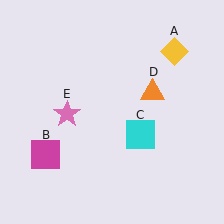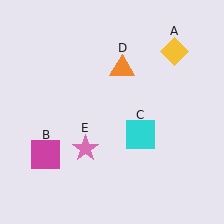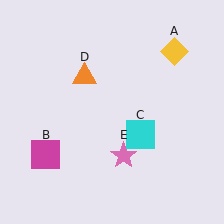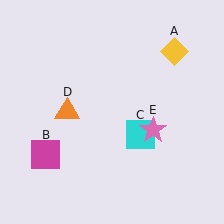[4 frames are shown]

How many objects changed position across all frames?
2 objects changed position: orange triangle (object D), pink star (object E).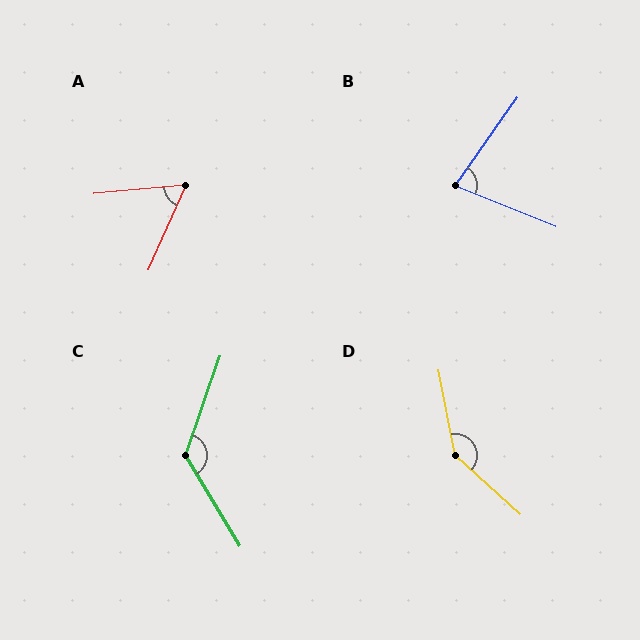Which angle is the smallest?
A, at approximately 60 degrees.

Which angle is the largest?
D, at approximately 143 degrees.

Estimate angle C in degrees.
Approximately 130 degrees.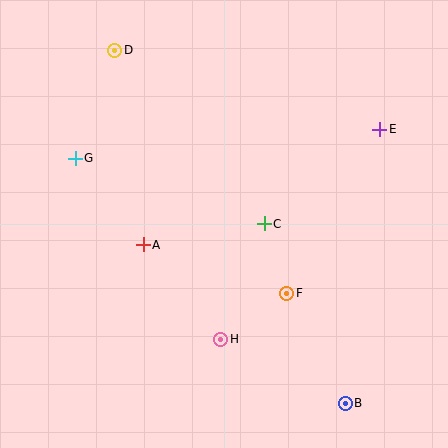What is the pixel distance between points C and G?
The distance between C and G is 200 pixels.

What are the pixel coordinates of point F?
Point F is at (287, 293).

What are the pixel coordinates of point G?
Point G is at (75, 158).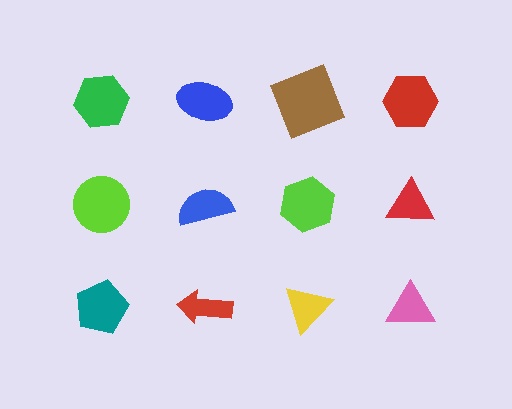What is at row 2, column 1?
A lime circle.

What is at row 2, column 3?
A lime hexagon.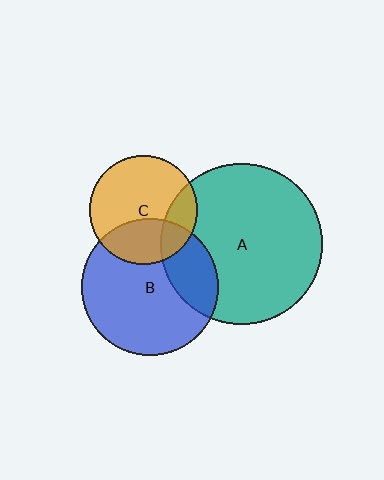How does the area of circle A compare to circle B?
Approximately 1.4 times.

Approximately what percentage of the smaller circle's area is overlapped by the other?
Approximately 30%.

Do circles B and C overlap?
Yes.